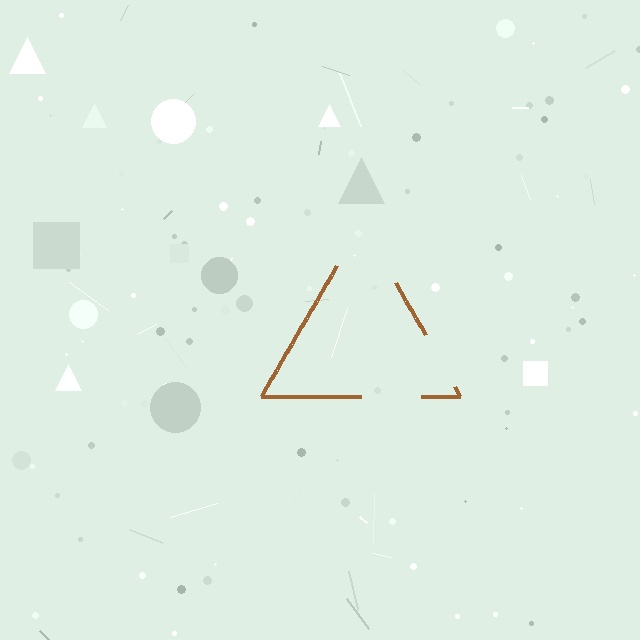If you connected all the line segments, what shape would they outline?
They would outline a triangle.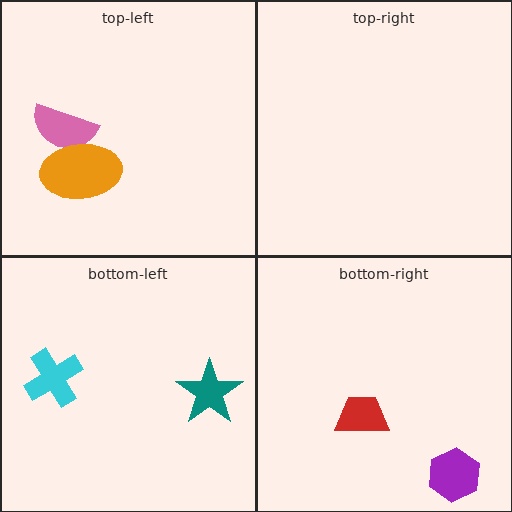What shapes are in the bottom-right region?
The red trapezoid, the purple hexagon.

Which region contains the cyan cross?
The bottom-left region.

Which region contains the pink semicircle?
The top-left region.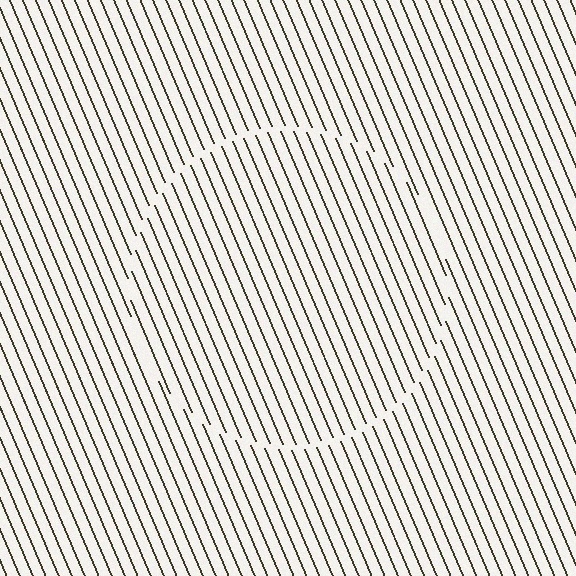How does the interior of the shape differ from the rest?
The interior of the shape contains the same grating, shifted by half a period — the contour is defined by the phase discontinuity where line-ends from the inner and outer gratings abut.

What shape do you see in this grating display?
An illusory circle. The interior of the shape contains the same grating, shifted by half a period — the contour is defined by the phase discontinuity where line-ends from the inner and outer gratings abut.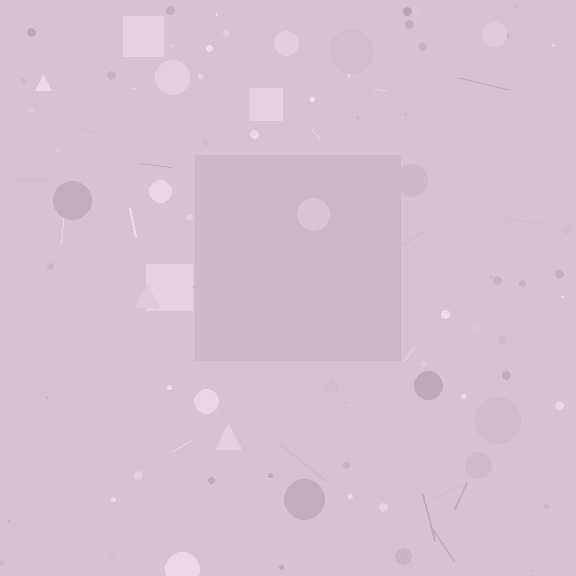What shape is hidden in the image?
A square is hidden in the image.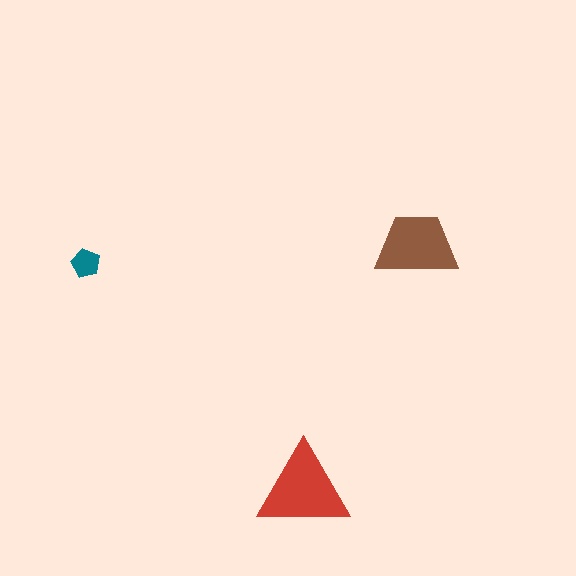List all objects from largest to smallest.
The red triangle, the brown trapezoid, the teal pentagon.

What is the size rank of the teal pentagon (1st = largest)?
3rd.